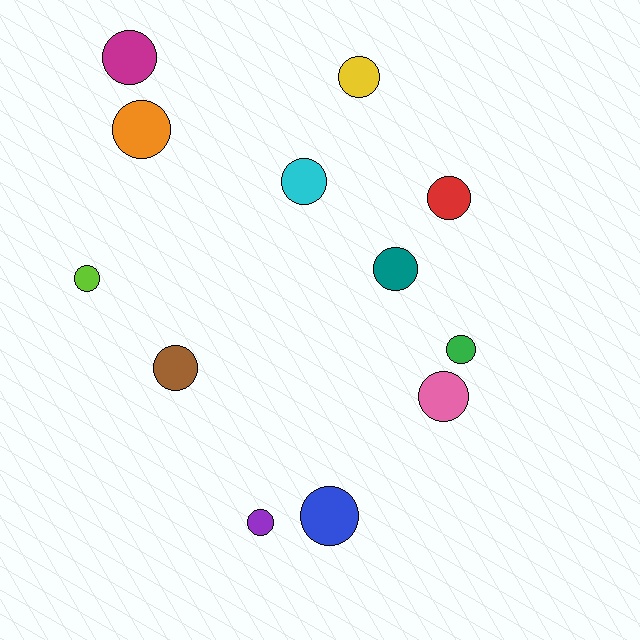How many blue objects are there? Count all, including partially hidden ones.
There is 1 blue object.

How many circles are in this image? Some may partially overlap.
There are 12 circles.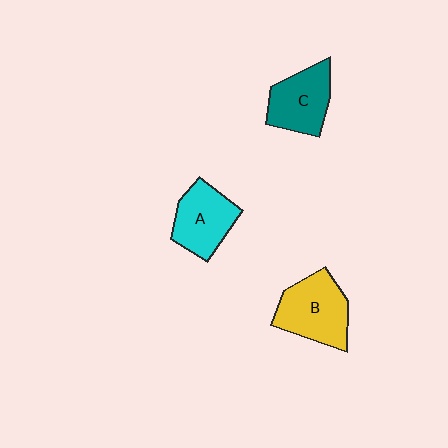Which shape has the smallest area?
Shape C (teal).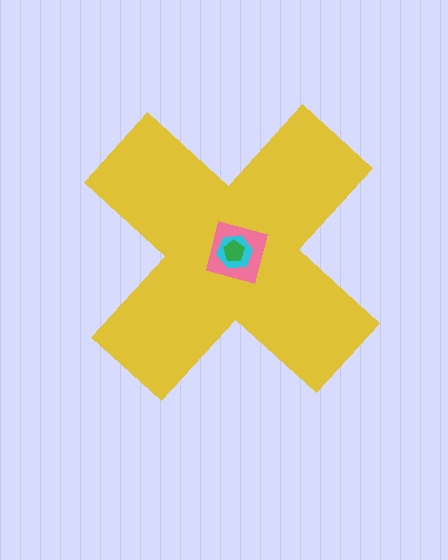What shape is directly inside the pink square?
The cyan hexagon.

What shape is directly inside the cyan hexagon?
The green pentagon.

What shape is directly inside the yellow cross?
The pink square.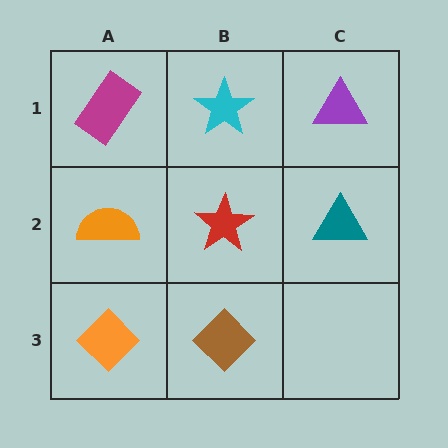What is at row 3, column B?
A brown diamond.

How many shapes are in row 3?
2 shapes.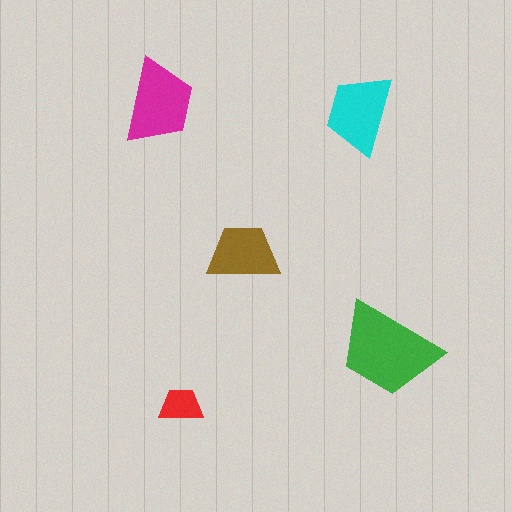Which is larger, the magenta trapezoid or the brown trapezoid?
The magenta one.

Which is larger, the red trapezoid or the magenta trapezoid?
The magenta one.